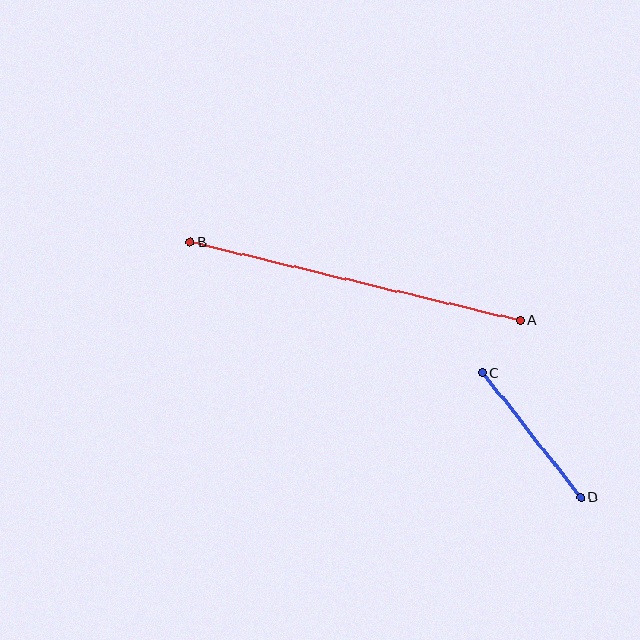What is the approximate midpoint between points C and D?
The midpoint is at approximately (532, 435) pixels.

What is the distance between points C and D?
The distance is approximately 159 pixels.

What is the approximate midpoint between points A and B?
The midpoint is at approximately (355, 281) pixels.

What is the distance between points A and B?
The distance is approximately 339 pixels.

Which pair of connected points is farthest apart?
Points A and B are farthest apart.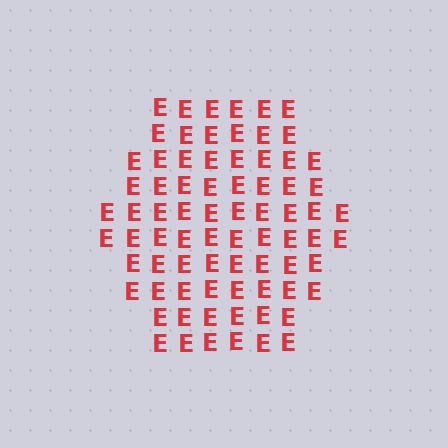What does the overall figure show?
The overall figure shows a hexagon.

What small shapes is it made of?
It is made of small letter E's.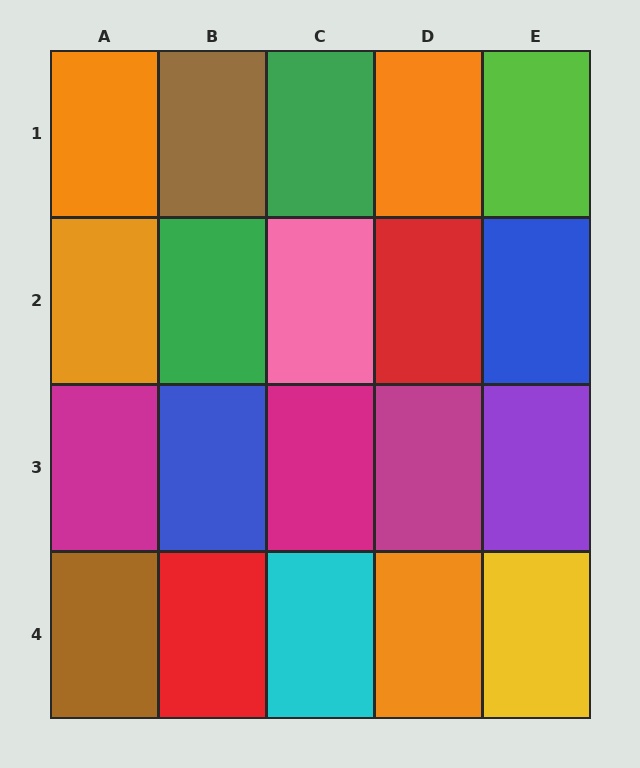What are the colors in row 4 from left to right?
Brown, red, cyan, orange, yellow.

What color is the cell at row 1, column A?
Orange.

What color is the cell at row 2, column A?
Orange.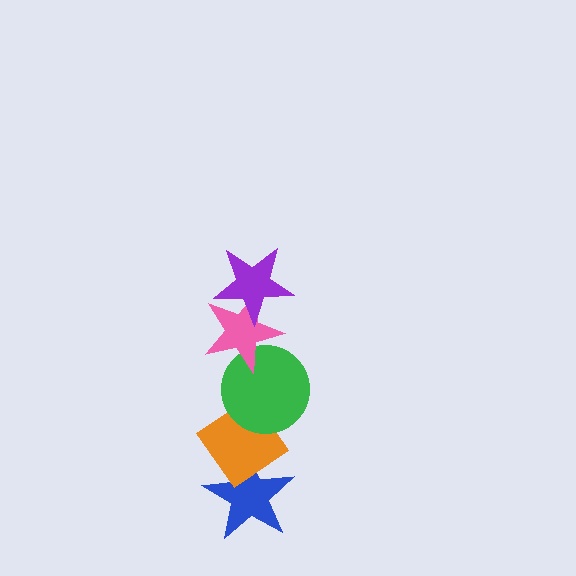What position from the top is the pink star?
The pink star is 2nd from the top.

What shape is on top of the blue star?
The orange diamond is on top of the blue star.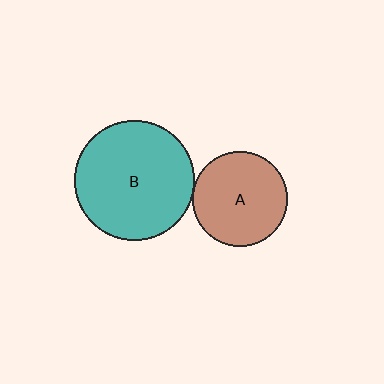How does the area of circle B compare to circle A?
Approximately 1.6 times.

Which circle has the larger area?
Circle B (teal).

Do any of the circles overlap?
No, none of the circles overlap.